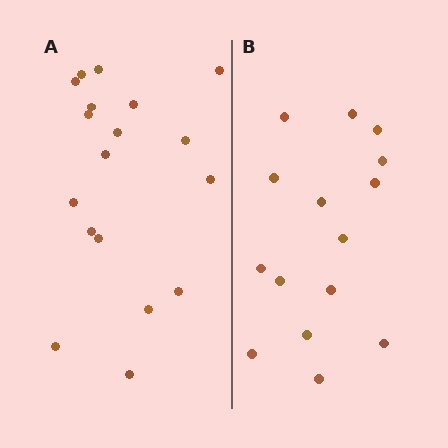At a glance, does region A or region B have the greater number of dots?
Region A (the left region) has more dots.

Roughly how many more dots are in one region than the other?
Region A has just a few more — roughly 2 or 3 more dots than region B.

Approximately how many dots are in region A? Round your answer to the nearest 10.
About 20 dots. (The exact count is 18, which rounds to 20.)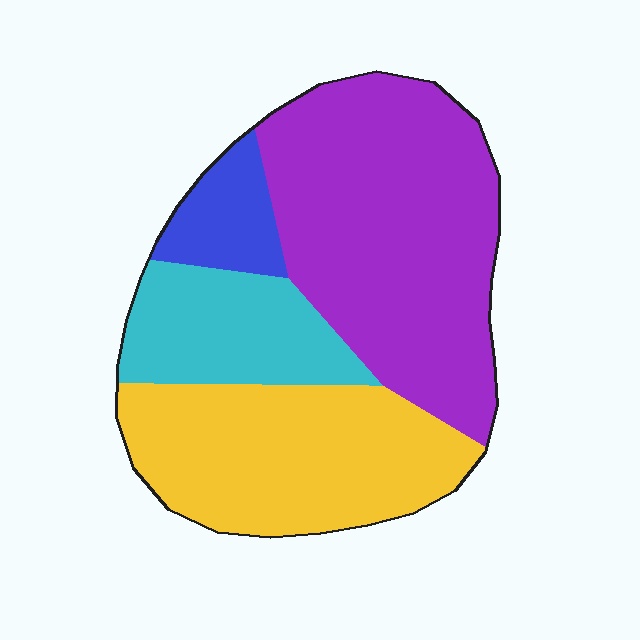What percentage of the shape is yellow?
Yellow covers roughly 30% of the shape.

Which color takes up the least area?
Blue, at roughly 10%.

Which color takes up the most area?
Purple, at roughly 45%.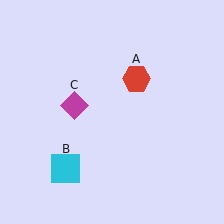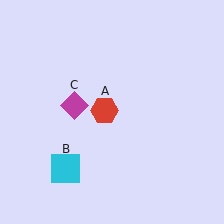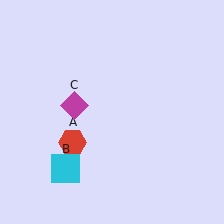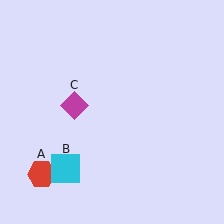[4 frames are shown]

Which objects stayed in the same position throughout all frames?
Cyan square (object B) and magenta diamond (object C) remained stationary.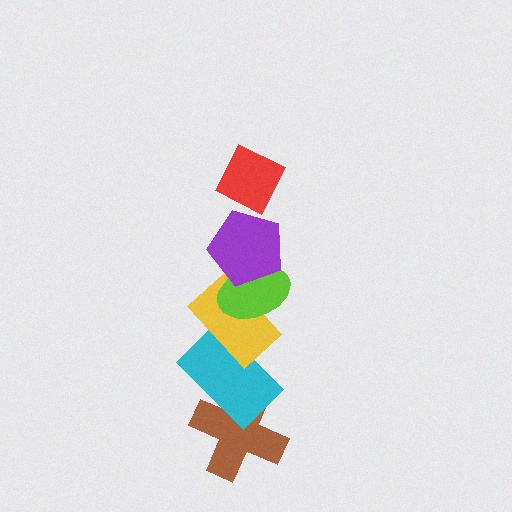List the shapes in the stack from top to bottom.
From top to bottom: the red diamond, the purple pentagon, the lime ellipse, the yellow rectangle, the cyan rectangle, the brown cross.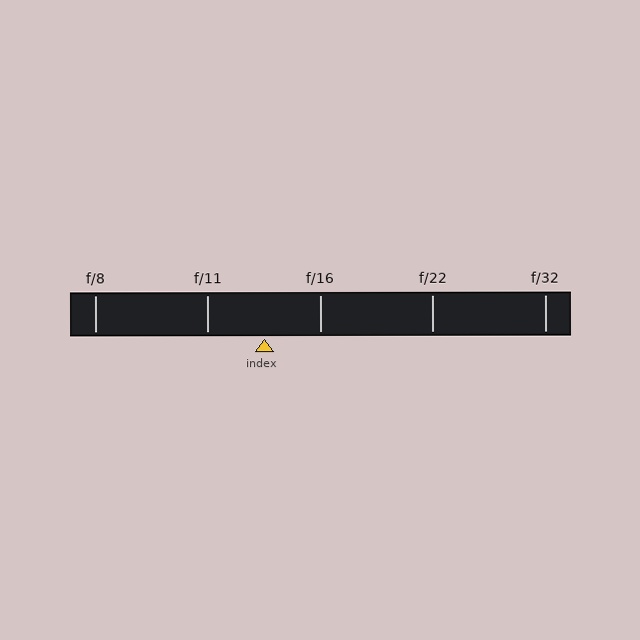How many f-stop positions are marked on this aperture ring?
There are 5 f-stop positions marked.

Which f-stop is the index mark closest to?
The index mark is closest to f/16.